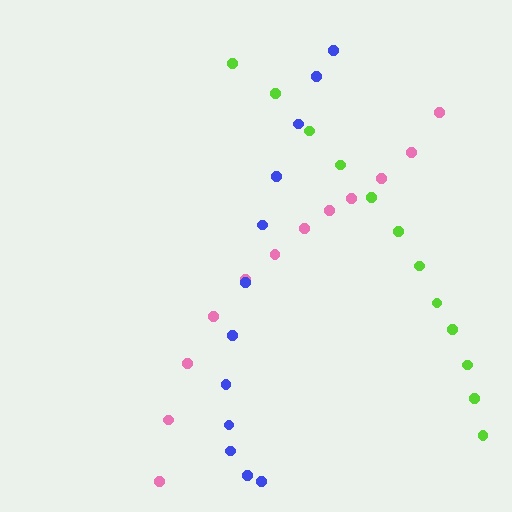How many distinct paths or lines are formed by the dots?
There are 3 distinct paths.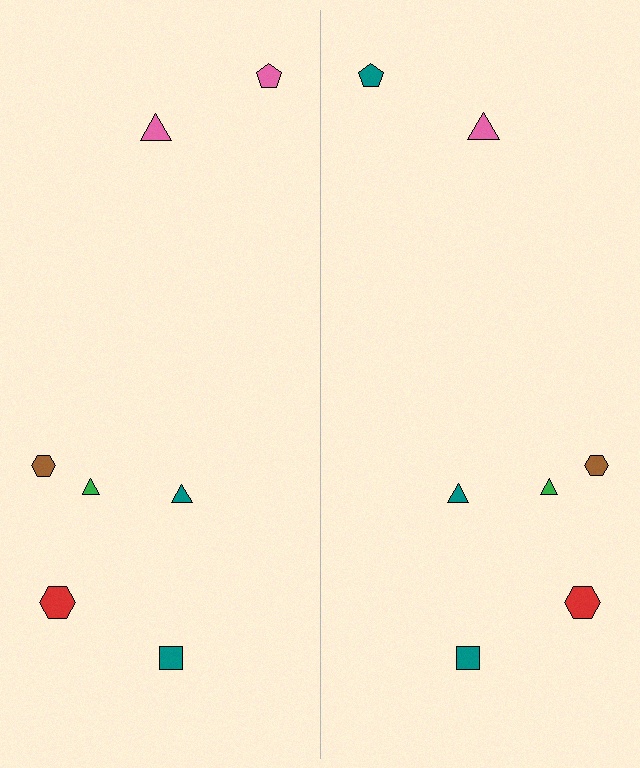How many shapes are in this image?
There are 14 shapes in this image.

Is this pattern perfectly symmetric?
No, the pattern is not perfectly symmetric. The teal pentagon on the right side breaks the symmetry — its mirror counterpart is pink.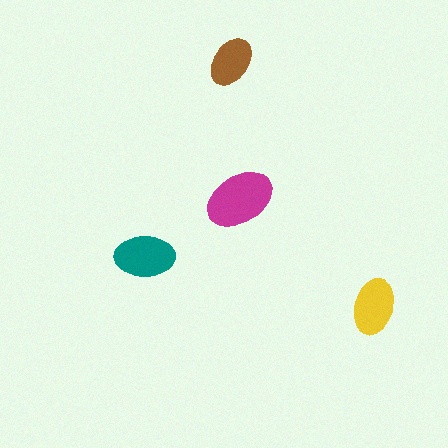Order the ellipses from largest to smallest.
the magenta one, the teal one, the yellow one, the brown one.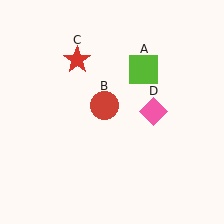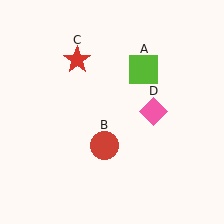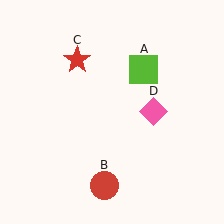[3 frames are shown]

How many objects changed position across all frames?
1 object changed position: red circle (object B).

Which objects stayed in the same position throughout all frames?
Lime square (object A) and red star (object C) and pink diamond (object D) remained stationary.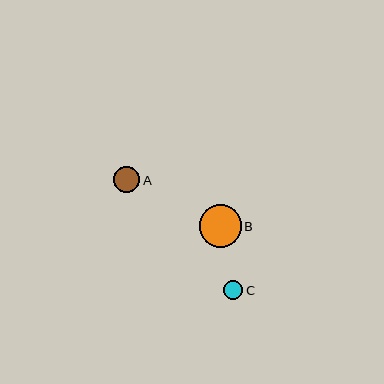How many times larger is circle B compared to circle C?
Circle B is approximately 2.2 times the size of circle C.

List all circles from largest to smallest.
From largest to smallest: B, A, C.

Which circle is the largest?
Circle B is the largest with a size of approximately 42 pixels.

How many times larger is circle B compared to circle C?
Circle B is approximately 2.2 times the size of circle C.